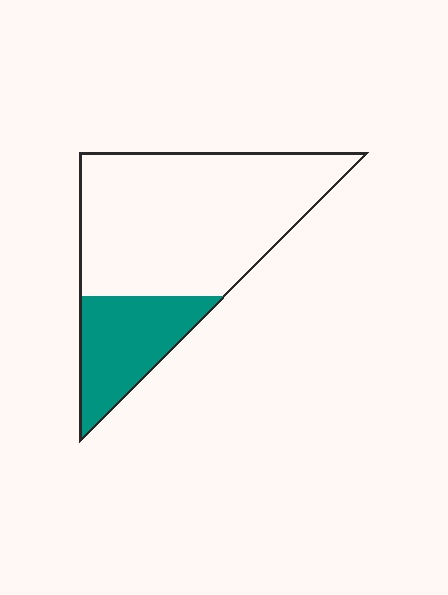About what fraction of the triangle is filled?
About one quarter (1/4).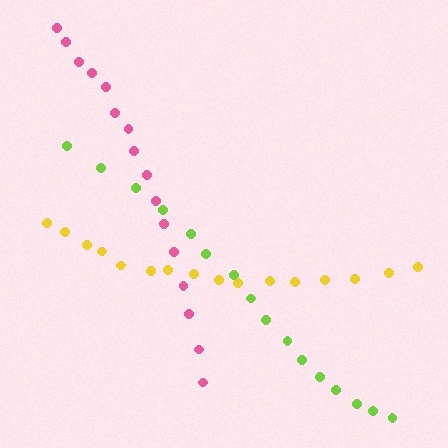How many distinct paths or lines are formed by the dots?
There are 3 distinct paths.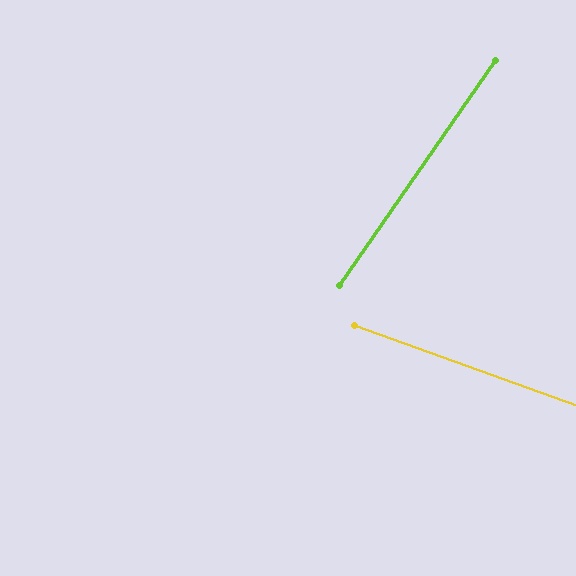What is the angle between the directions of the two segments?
Approximately 75 degrees.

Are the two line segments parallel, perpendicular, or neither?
Neither parallel nor perpendicular — they differ by about 75°.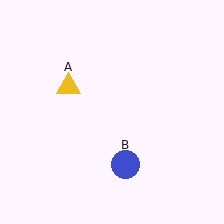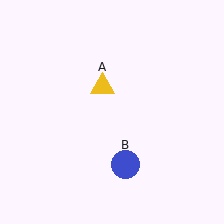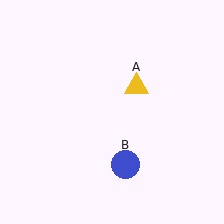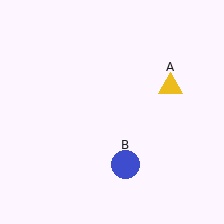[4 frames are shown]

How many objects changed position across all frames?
1 object changed position: yellow triangle (object A).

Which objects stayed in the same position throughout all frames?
Blue circle (object B) remained stationary.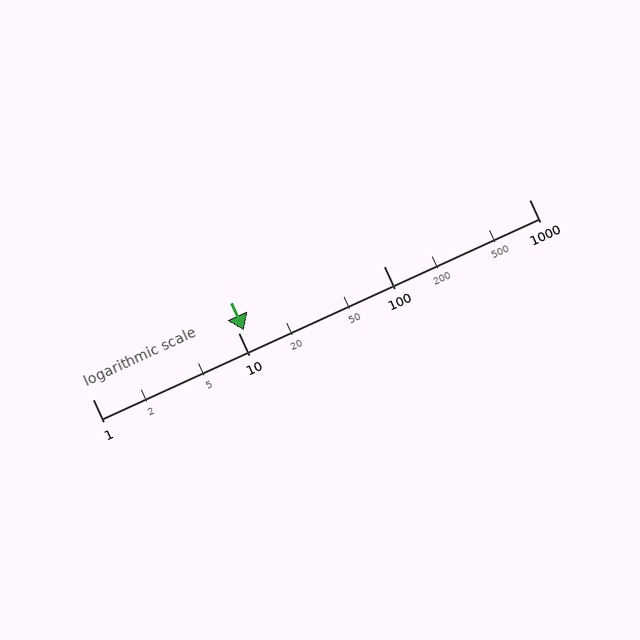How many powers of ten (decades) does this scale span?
The scale spans 3 decades, from 1 to 1000.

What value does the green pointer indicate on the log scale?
The pointer indicates approximately 11.